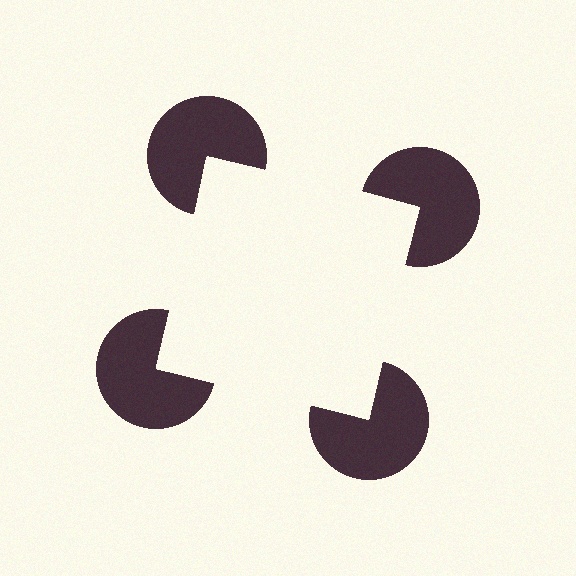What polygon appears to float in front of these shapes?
An illusory square — its edges are inferred from the aligned wedge cuts in the pac-man discs, not physically drawn.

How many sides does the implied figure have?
4 sides.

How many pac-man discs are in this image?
There are 4 — one at each vertex of the illusory square.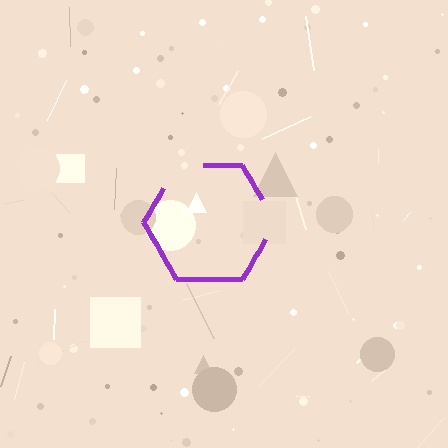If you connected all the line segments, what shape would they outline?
They would outline a hexagon.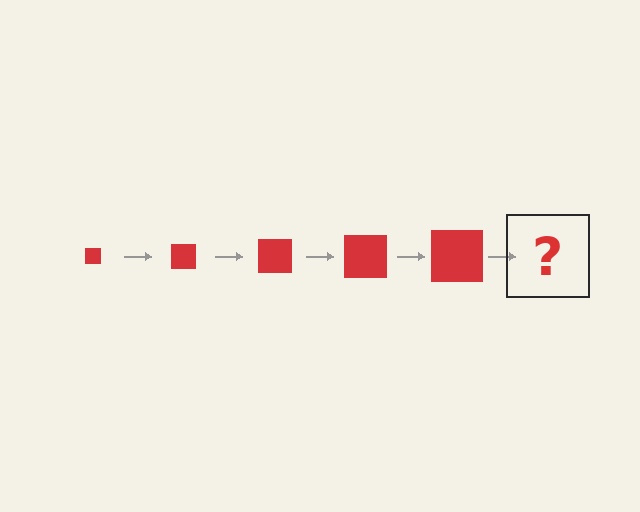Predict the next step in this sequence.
The next step is a red square, larger than the previous one.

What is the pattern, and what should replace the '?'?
The pattern is that the square gets progressively larger each step. The '?' should be a red square, larger than the previous one.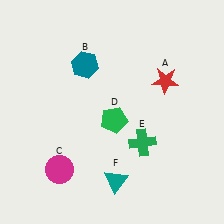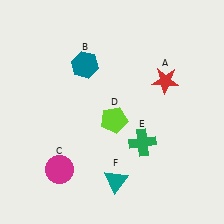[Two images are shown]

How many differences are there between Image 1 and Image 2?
There is 1 difference between the two images.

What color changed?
The pentagon (D) changed from green in Image 1 to lime in Image 2.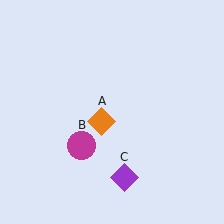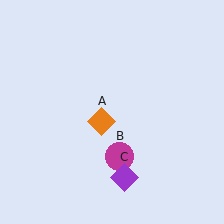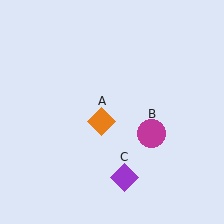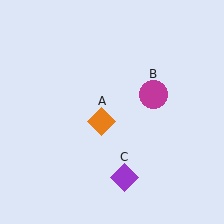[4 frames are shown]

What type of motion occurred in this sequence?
The magenta circle (object B) rotated counterclockwise around the center of the scene.